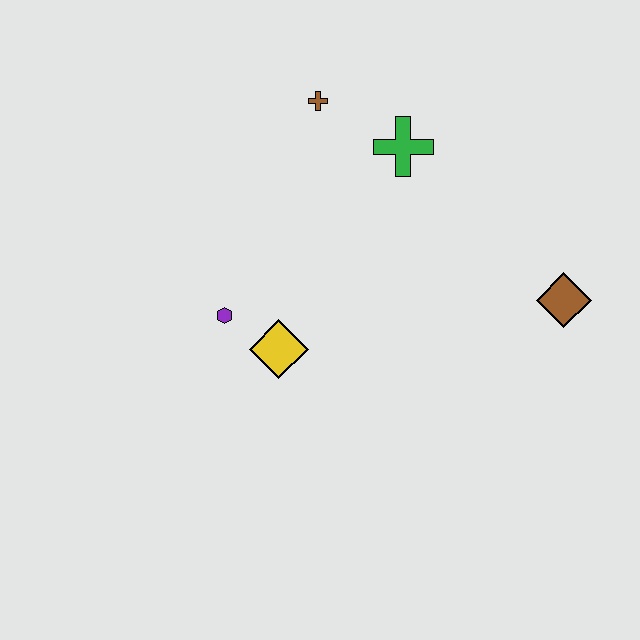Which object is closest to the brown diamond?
The green cross is closest to the brown diamond.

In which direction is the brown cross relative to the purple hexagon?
The brown cross is above the purple hexagon.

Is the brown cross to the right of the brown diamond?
No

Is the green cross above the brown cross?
No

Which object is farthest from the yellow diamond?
The brown diamond is farthest from the yellow diamond.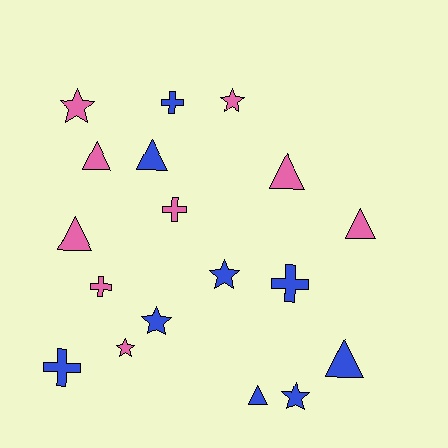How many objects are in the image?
There are 18 objects.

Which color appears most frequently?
Pink, with 9 objects.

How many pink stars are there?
There are 3 pink stars.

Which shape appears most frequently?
Triangle, with 7 objects.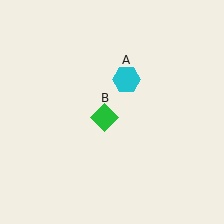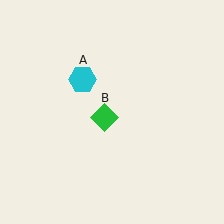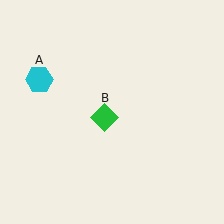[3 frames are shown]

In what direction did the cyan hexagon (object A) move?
The cyan hexagon (object A) moved left.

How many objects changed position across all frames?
1 object changed position: cyan hexagon (object A).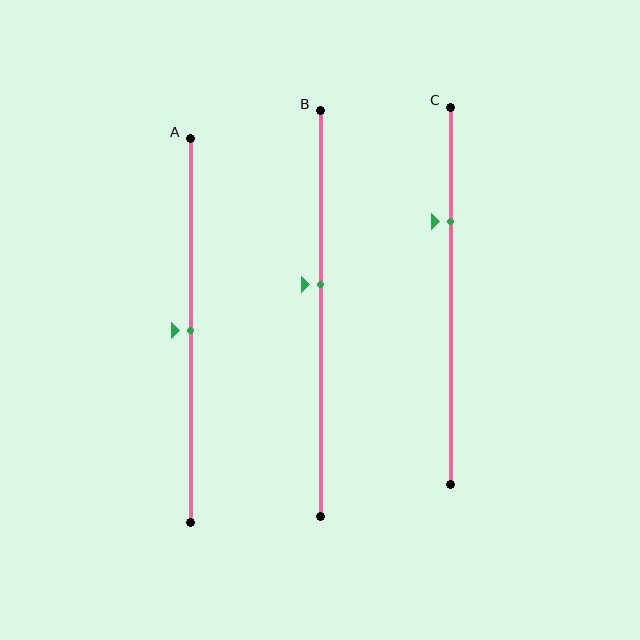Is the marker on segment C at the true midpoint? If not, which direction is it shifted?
No, the marker on segment C is shifted upward by about 20% of the segment length.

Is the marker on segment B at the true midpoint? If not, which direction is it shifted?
No, the marker on segment B is shifted upward by about 7% of the segment length.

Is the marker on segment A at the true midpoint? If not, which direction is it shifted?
Yes, the marker on segment A is at the true midpoint.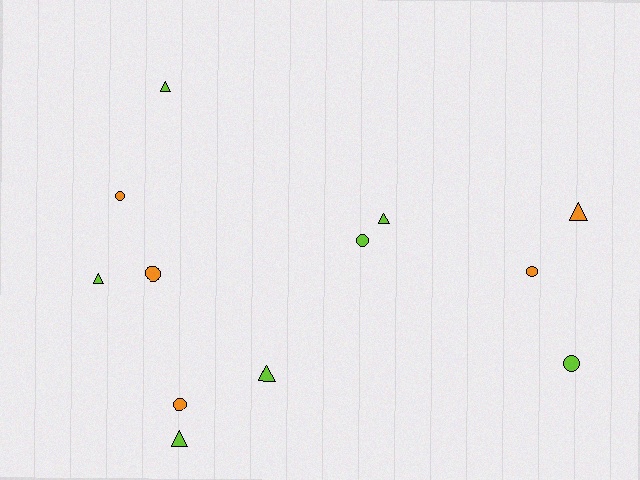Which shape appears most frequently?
Triangle, with 6 objects.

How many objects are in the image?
There are 12 objects.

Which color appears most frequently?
Lime, with 7 objects.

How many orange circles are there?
There are 4 orange circles.